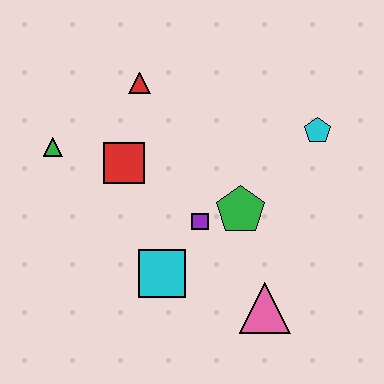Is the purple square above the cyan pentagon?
No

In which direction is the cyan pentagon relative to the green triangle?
The cyan pentagon is to the right of the green triangle.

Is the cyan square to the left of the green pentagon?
Yes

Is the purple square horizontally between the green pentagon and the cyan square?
Yes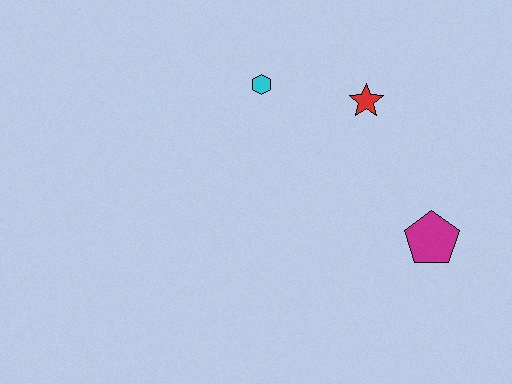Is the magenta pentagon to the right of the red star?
Yes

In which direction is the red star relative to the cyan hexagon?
The red star is to the right of the cyan hexagon.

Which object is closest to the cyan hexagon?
The red star is closest to the cyan hexagon.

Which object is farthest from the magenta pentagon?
The cyan hexagon is farthest from the magenta pentagon.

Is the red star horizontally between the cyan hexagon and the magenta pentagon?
Yes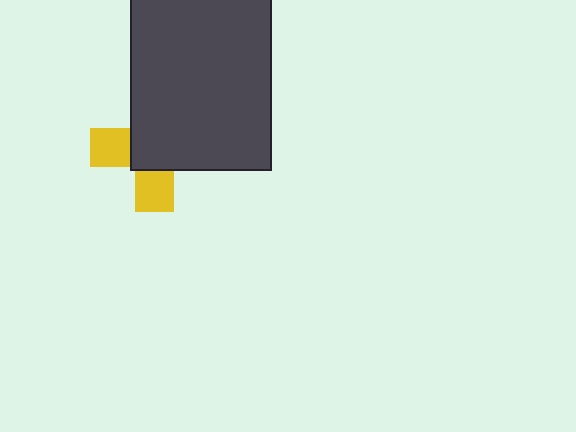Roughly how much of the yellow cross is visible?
A small part of it is visible (roughly 37%).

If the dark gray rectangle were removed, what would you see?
You would see the complete yellow cross.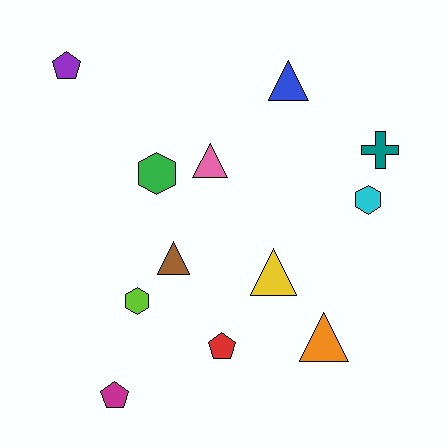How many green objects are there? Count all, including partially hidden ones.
There is 1 green object.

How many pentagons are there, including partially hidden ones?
There are 3 pentagons.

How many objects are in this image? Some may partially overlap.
There are 12 objects.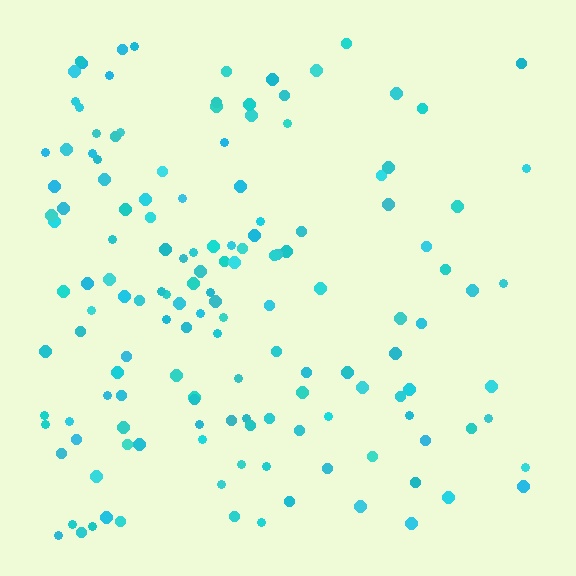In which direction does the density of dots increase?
From right to left, with the left side densest.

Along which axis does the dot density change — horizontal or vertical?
Horizontal.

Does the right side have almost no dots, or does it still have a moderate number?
Still a moderate number, just noticeably fewer than the left.